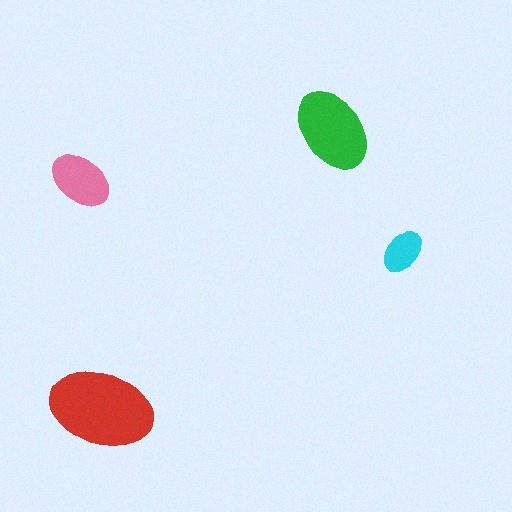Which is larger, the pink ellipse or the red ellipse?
The red one.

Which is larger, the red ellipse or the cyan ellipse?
The red one.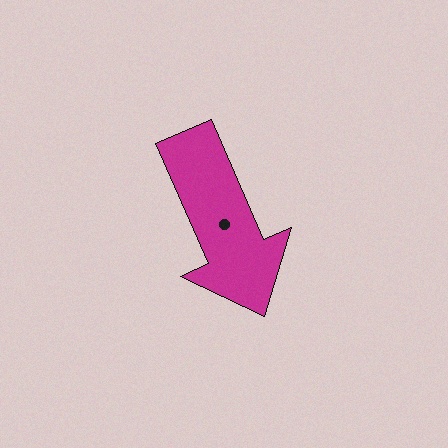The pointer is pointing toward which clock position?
Roughly 5 o'clock.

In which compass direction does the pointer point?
Southeast.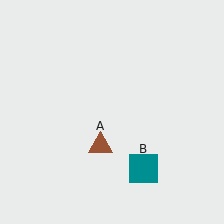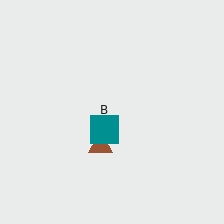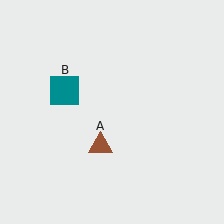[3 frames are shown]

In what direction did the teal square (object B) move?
The teal square (object B) moved up and to the left.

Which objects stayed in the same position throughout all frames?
Brown triangle (object A) remained stationary.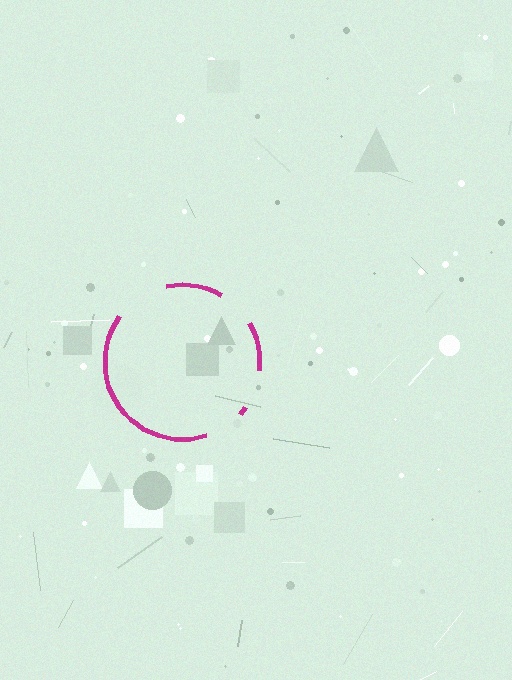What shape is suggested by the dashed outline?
The dashed outline suggests a circle.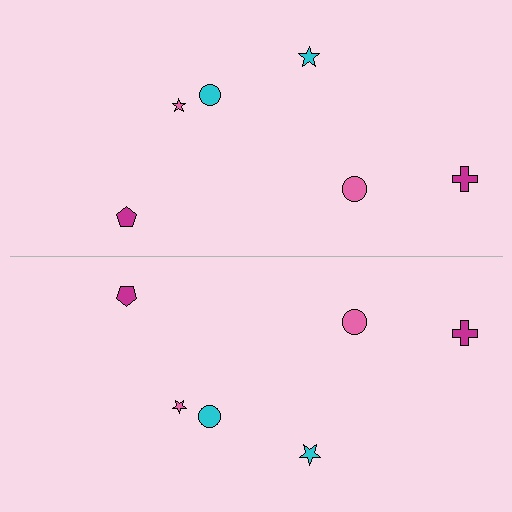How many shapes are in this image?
There are 12 shapes in this image.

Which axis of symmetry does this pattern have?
The pattern has a horizontal axis of symmetry running through the center of the image.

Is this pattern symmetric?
Yes, this pattern has bilateral (reflection) symmetry.